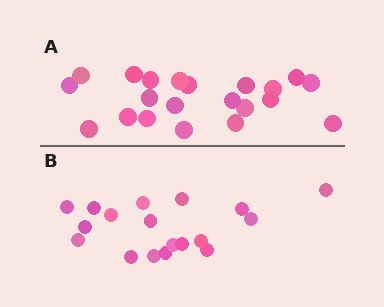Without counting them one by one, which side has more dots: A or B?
Region A (the top region) has more dots.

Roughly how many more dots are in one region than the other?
Region A has just a few more — roughly 2 or 3 more dots than region B.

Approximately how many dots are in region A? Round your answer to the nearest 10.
About 20 dots. (The exact count is 21, which rounds to 20.)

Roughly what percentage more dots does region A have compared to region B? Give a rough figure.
About 15% more.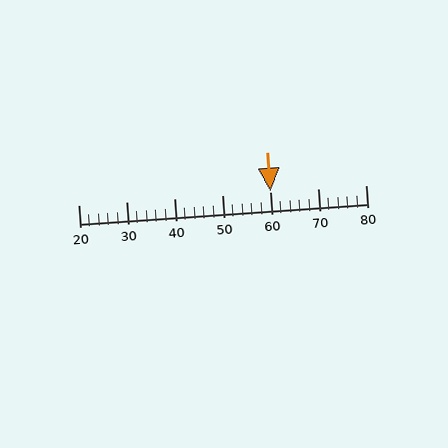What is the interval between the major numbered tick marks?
The major tick marks are spaced 10 units apart.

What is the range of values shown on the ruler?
The ruler shows values from 20 to 80.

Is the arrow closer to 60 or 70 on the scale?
The arrow is closer to 60.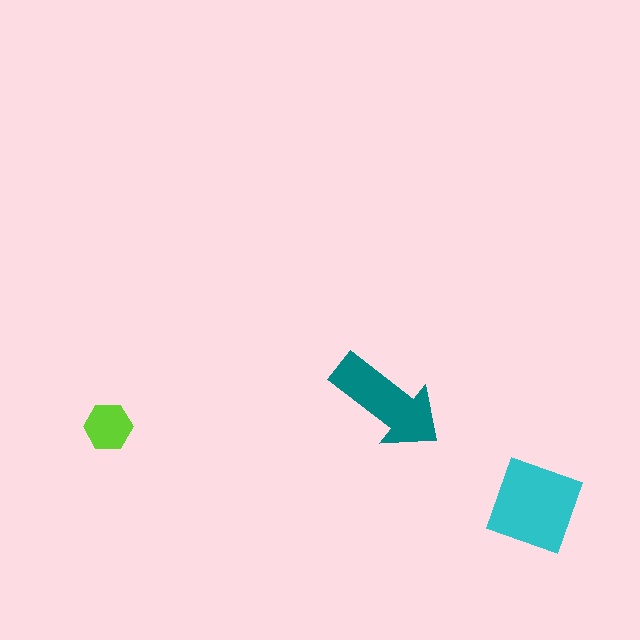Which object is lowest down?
The cyan diamond is bottommost.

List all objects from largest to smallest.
The cyan diamond, the teal arrow, the lime hexagon.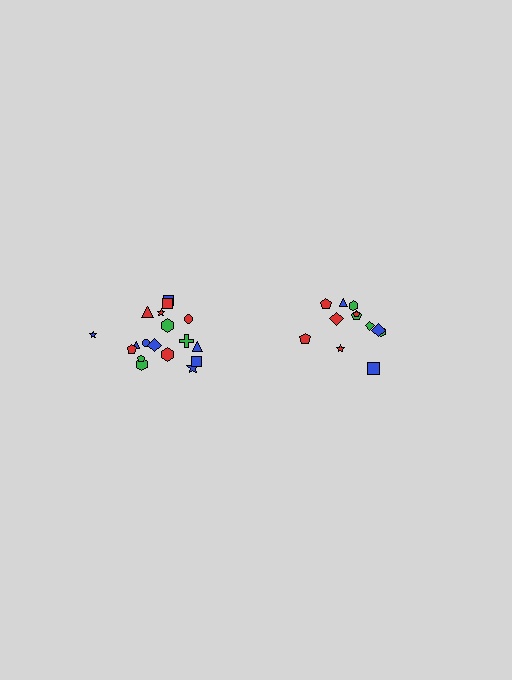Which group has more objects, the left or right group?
The left group.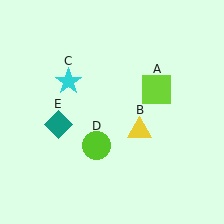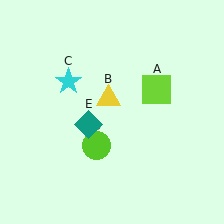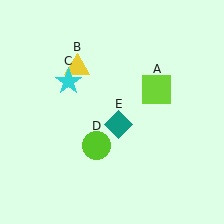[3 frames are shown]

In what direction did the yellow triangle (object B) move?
The yellow triangle (object B) moved up and to the left.